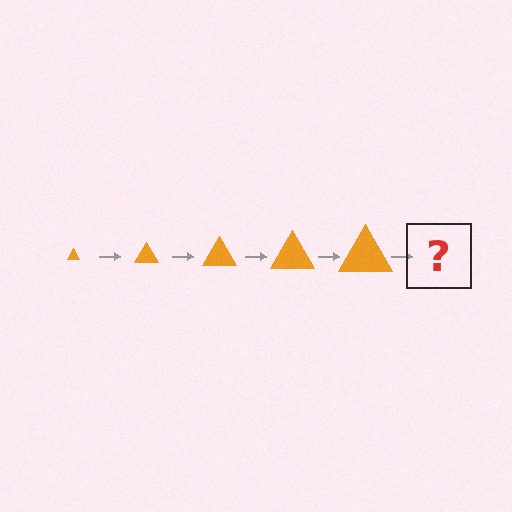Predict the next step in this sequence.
The next step is an orange triangle, larger than the previous one.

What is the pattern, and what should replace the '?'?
The pattern is that the triangle gets progressively larger each step. The '?' should be an orange triangle, larger than the previous one.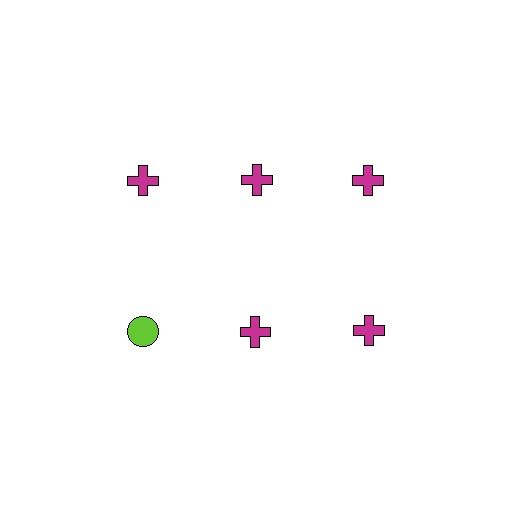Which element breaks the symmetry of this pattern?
The lime circle in the second row, leftmost column breaks the symmetry. All other shapes are magenta crosses.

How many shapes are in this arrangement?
There are 6 shapes arranged in a grid pattern.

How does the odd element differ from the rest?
It differs in both color (lime instead of magenta) and shape (circle instead of cross).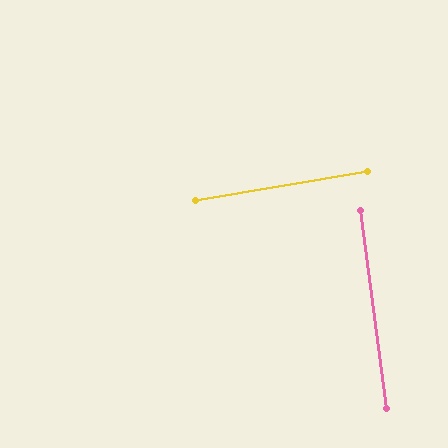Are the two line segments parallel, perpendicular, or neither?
Perpendicular — they meet at approximately 88°.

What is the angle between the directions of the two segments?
Approximately 88 degrees.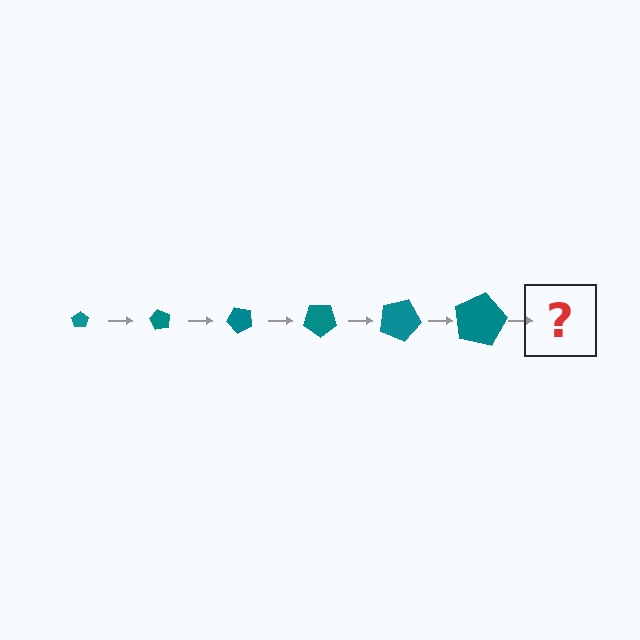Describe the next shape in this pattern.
It should be a pentagon, larger than the previous one and rotated 360 degrees from the start.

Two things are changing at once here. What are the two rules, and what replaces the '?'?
The two rules are that the pentagon grows larger each step and it rotates 60 degrees each step. The '?' should be a pentagon, larger than the previous one and rotated 360 degrees from the start.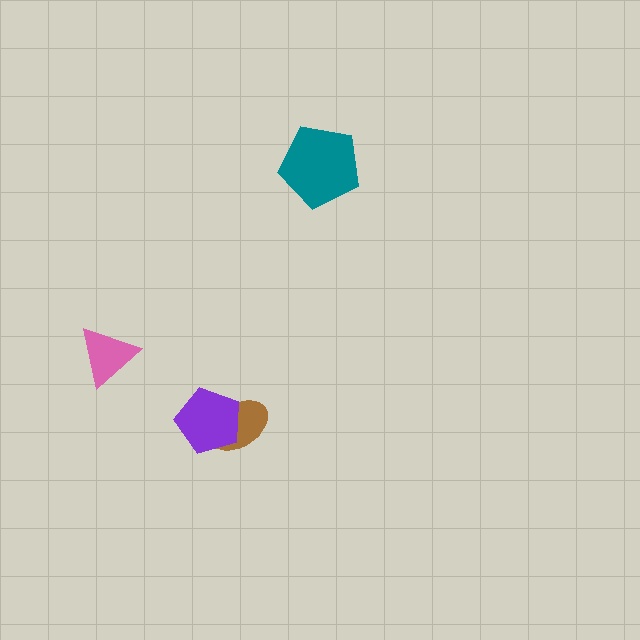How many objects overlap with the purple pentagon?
1 object overlaps with the purple pentagon.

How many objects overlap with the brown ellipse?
1 object overlaps with the brown ellipse.